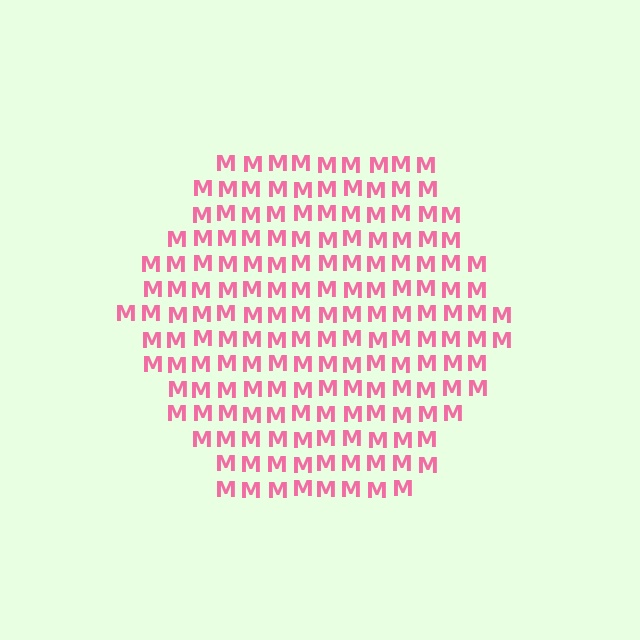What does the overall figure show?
The overall figure shows a hexagon.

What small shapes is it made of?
It is made of small letter M's.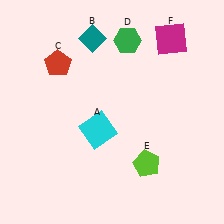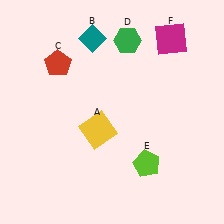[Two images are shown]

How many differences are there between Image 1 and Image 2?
There is 1 difference between the two images.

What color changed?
The square (A) changed from cyan in Image 1 to yellow in Image 2.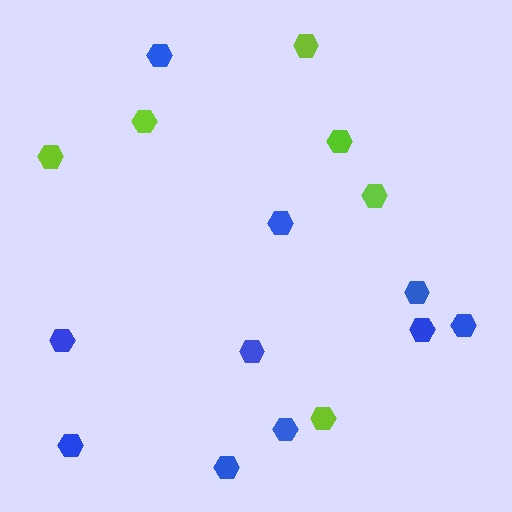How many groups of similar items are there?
There are 2 groups: one group of lime hexagons (6) and one group of blue hexagons (10).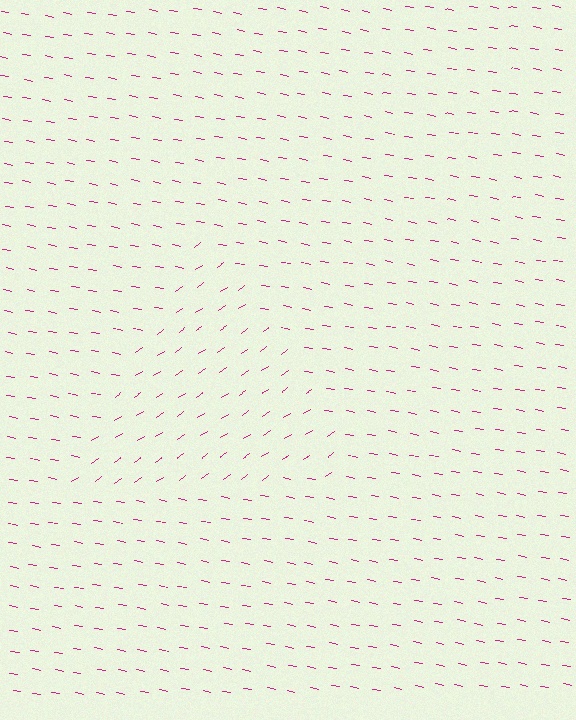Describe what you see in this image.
The image is filled with small magenta line segments. A triangle region in the image has lines oriented differently from the surrounding lines, creating a visible texture boundary.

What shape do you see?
I see a triangle.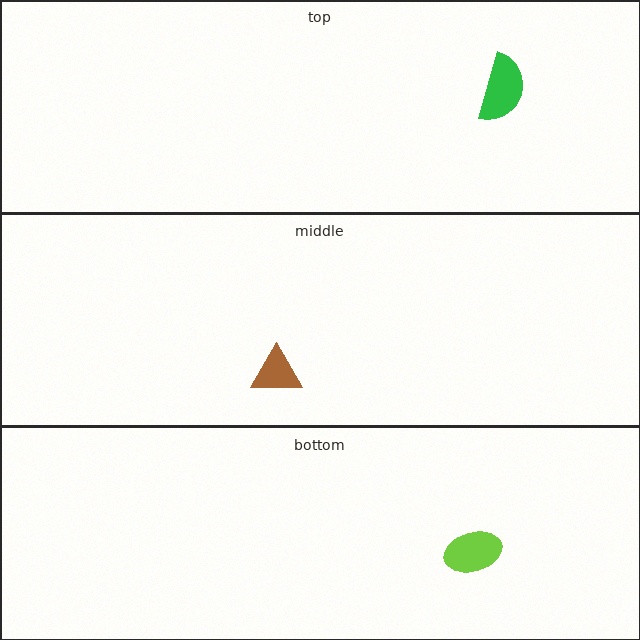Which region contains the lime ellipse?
The bottom region.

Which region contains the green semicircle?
The top region.